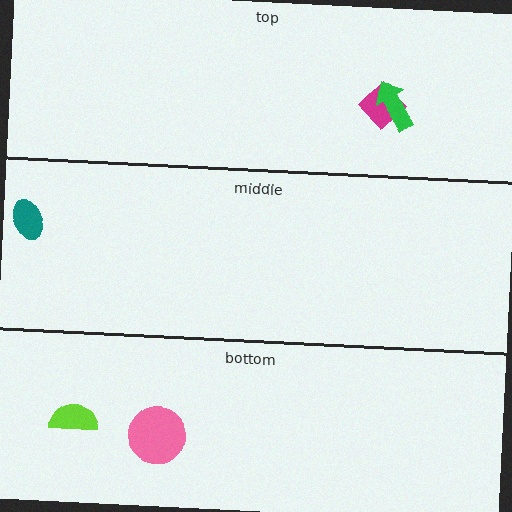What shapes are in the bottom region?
The lime semicircle, the pink circle.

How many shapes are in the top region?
2.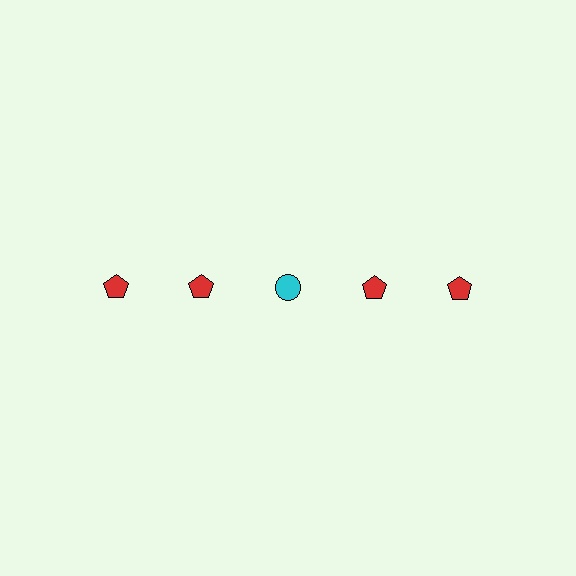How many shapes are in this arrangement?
There are 5 shapes arranged in a grid pattern.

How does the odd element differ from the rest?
It differs in both color (cyan instead of red) and shape (circle instead of pentagon).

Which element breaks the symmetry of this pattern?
The cyan circle in the top row, center column breaks the symmetry. All other shapes are red pentagons.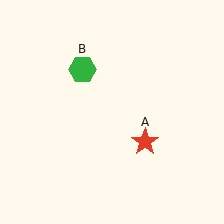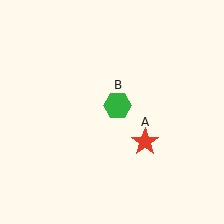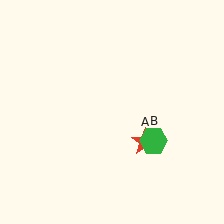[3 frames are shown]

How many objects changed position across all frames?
1 object changed position: green hexagon (object B).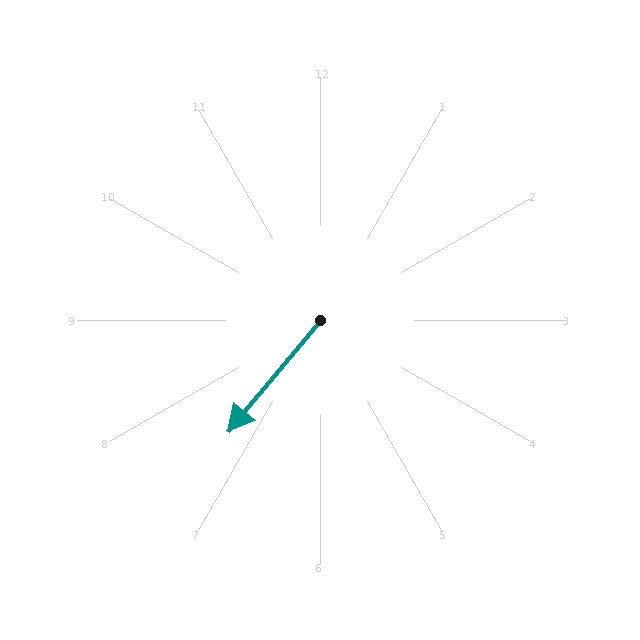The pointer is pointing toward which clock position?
Roughly 7 o'clock.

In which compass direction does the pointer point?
Southwest.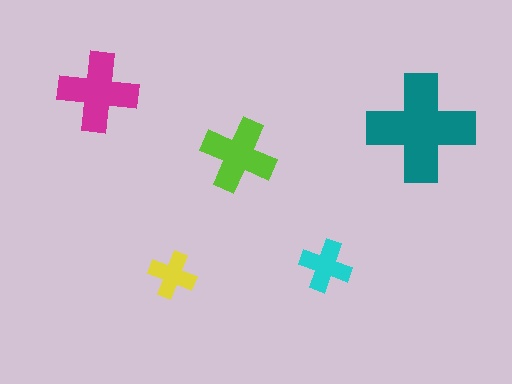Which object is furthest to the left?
The magenta cross is leftmost.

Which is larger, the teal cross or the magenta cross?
The teal one.